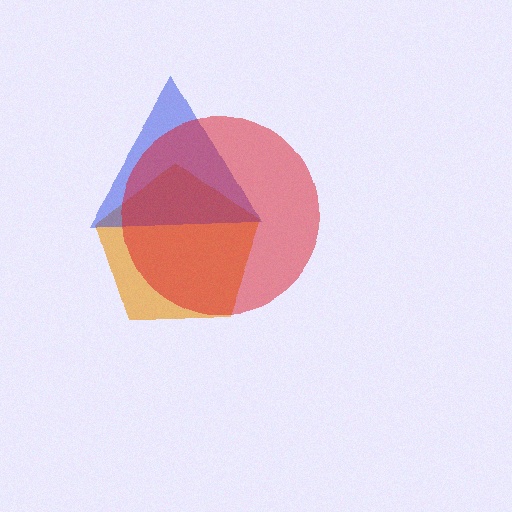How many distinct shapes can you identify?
There are 3 distinct shapes: an orange pentagon, a blue triangle, a red circle.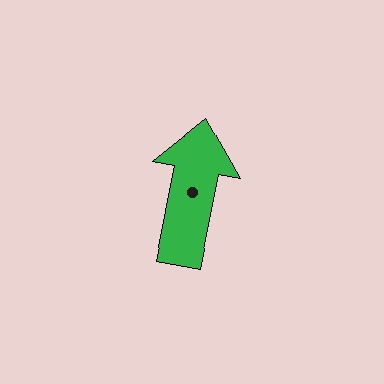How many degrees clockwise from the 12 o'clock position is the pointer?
Approximately 11 degrees.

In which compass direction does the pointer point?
North.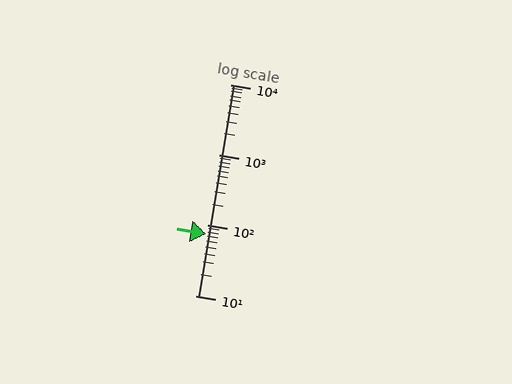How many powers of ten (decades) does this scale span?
The scale spans 3 decades, from 10 to 10000.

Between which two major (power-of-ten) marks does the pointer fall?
The pointer is between 10 and 100.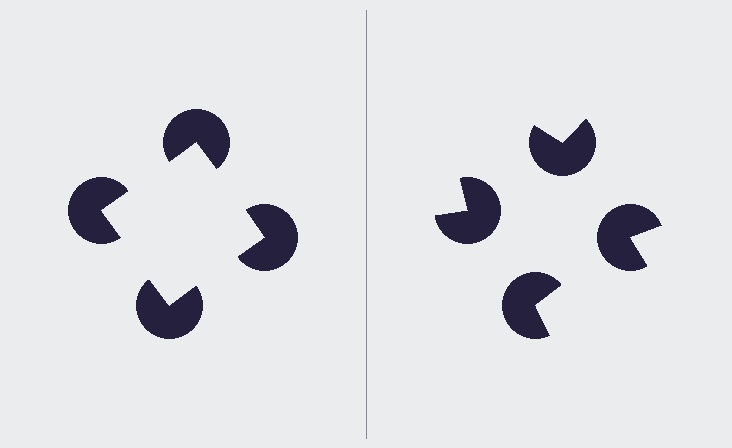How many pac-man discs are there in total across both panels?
8 — 4 on each side.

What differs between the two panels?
The pac-man discs are positioned identically on both sides; only the wedge orientations differ. On the left they align to a square; on the right they are misaligned.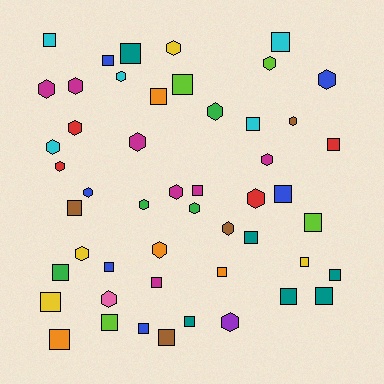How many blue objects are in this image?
There are 6 blue objects.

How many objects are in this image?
There are 50 objects.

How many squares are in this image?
There are 27 squares.